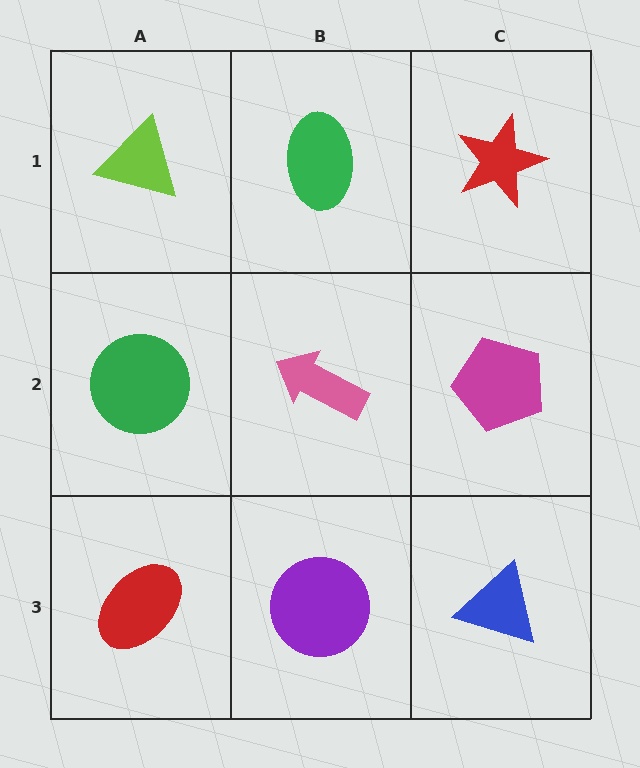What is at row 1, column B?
A green ellipse.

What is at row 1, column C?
A red star.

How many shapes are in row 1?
3 shapes.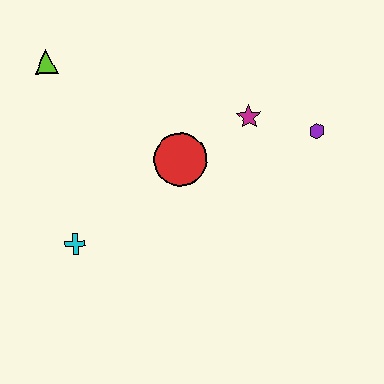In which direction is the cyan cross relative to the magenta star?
The cyan cross is to the left of the magenta star.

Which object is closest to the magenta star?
The purple hexagon is closest to the magenta star.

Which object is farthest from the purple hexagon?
The lime triangle is farthest from the purple hexagon.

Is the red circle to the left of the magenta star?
Yes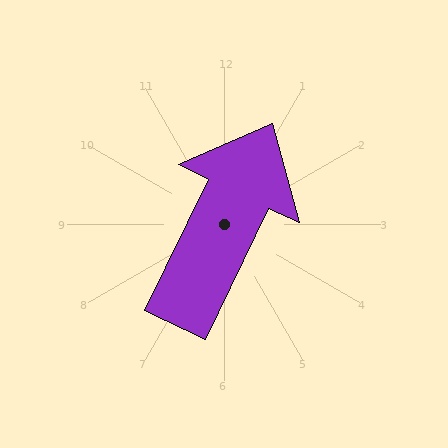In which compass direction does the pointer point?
Northeast.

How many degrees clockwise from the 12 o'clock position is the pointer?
Approximately 26 degrees.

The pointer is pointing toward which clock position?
Roughly 1 o'clock.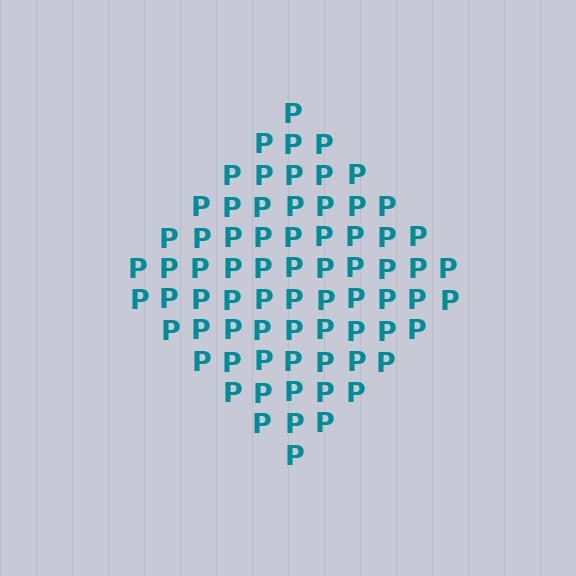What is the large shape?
The large shape is a diamond.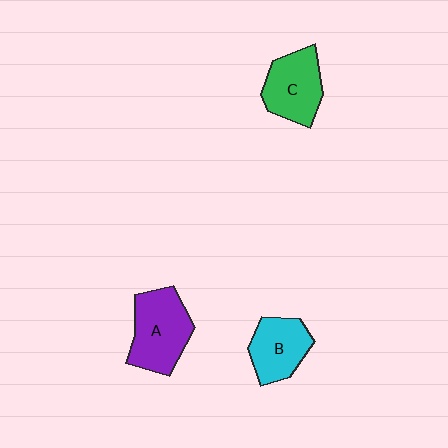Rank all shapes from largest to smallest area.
From largest to smallest: A (purple), C (green), B (cyan).